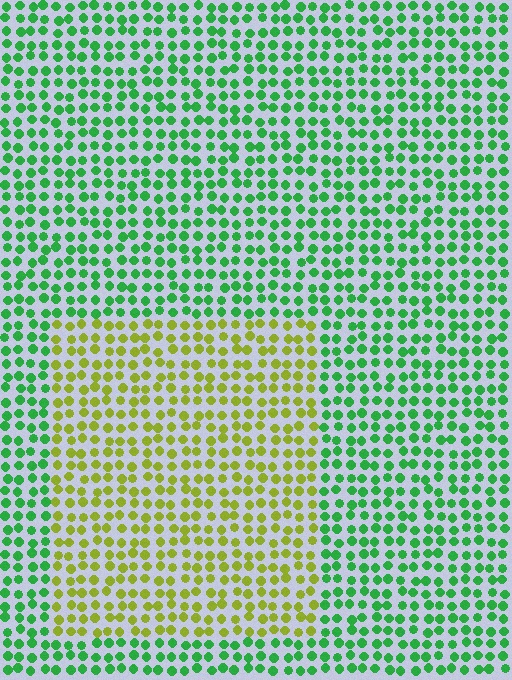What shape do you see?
I see a rectangle.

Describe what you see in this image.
The image is filled with small green elements in a uniform arrangement. A rectangle-shaped region is visible where the elements are tinted to a slightly different hue, forming a subtle color boundary.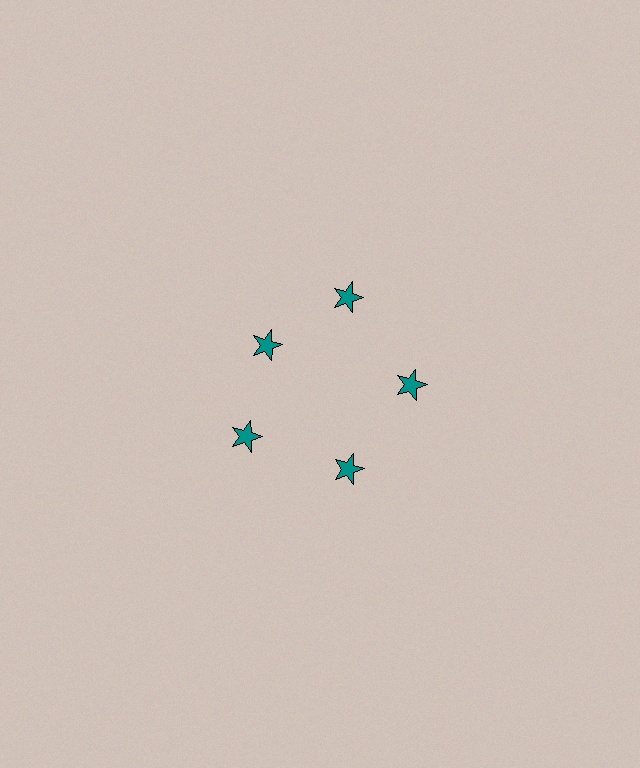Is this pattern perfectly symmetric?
No. The 5 teal stars are arranged in a ring, but one element near the 10 o'clock position is pulled inward toward the center, breaking the 5-fold rotational symmetry.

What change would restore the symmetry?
The symmetry would be restored by moving it outward, back onto the ring so that all 5 stars sit at equal angles and equal distance from the center.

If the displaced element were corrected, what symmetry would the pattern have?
It would have 5-fold rotational symmetry — the pattern would map onto itself every 72 degrees.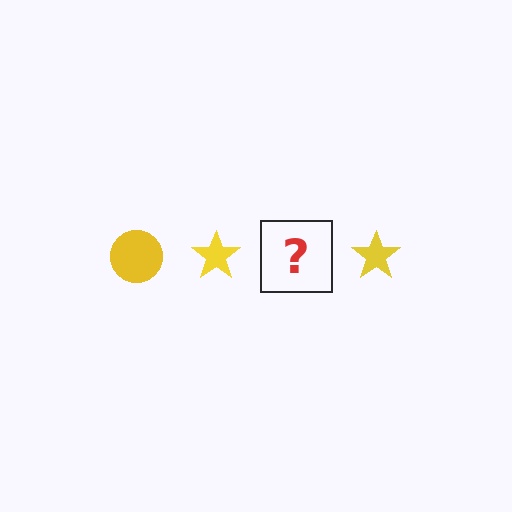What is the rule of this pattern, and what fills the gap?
The rule is that the pattern cycles through circle, star shapes in yellow. The gap should be filled with a yellow circle.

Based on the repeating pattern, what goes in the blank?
The blank should be a yellow circle.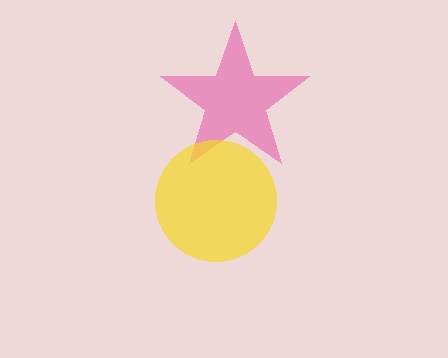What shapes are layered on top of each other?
The layered shapes are: a pink star, a yellow circle.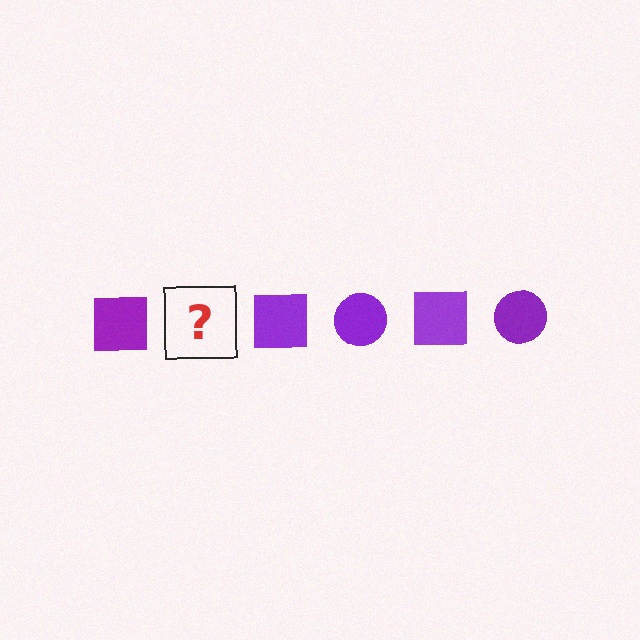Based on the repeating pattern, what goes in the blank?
The blank should be a purple circle.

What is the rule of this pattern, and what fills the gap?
The rule is that the pattern cycles through square, circle shapes in purple. The gap should be filled with a purple circle.